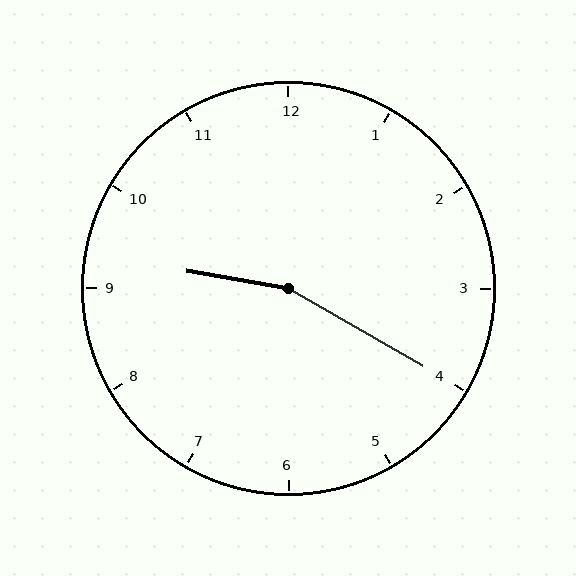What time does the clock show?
9:20.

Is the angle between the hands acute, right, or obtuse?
It is obtuse.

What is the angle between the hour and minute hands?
Approximately 160 degrees.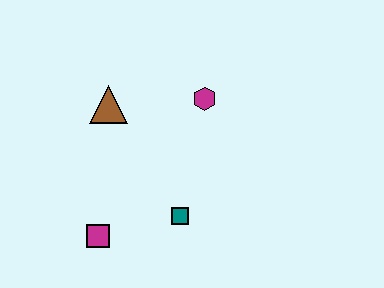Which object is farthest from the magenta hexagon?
The magenta square is farthest from the magenta hexagon.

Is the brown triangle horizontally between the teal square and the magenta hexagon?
No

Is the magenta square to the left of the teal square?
Yes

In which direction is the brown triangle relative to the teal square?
The brown triangle is above the teal square.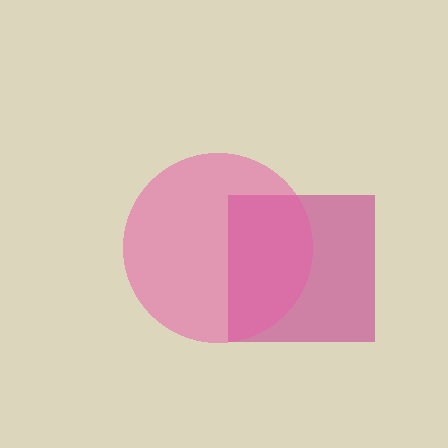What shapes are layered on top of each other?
The layered shapes are: a magenta square, a pink circle.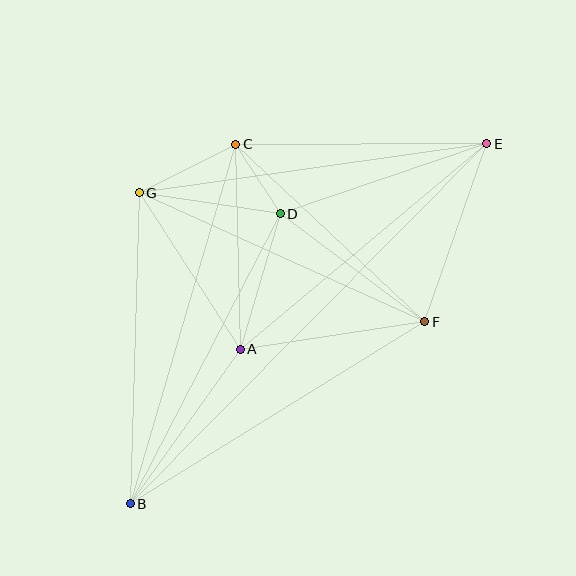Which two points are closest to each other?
Points C and D are closest to each other.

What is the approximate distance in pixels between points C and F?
The distance between C and F is approximately 259 pixels.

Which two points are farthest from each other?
Points B and E are farthest from each other.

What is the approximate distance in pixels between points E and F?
The distance between E and F is approximately 188 pixels.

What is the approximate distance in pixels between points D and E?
The distance between D and E is approximately 218 pixels.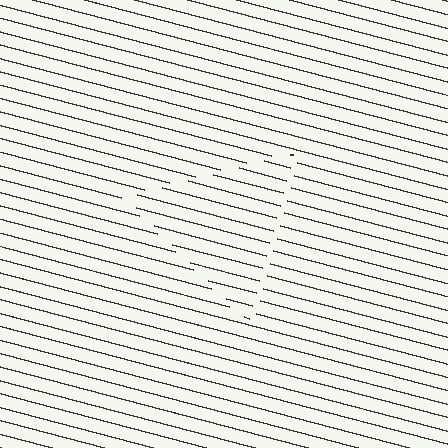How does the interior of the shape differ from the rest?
The interior of the shape contains the same grating, shifted by half a period — the contour is defined by the phase discontinuity where line-ends from the inner and outer gratings abut.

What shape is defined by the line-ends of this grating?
An illusory triangle. The interior of the shape contains the same grating, shifted by half a period — the contour is defined by the phase discontinuity where line-ends from the inner and outer gratings abut.